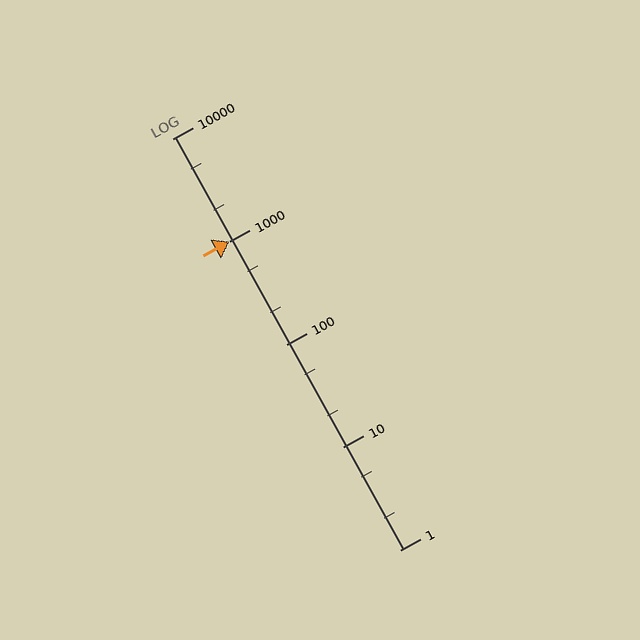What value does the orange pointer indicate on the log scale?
The pointer indicates approximately 1000.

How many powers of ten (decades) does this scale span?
The scale spans 4 decades, from 1 to 10000.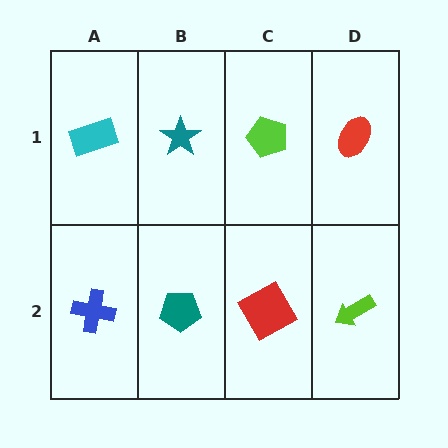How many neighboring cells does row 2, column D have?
2.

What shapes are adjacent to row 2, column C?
A lime pentagon (row 1, column C), a teal pentagon (row 2, column B), a lime arrow (row 2, column D).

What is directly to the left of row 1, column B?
A cyan rectangle.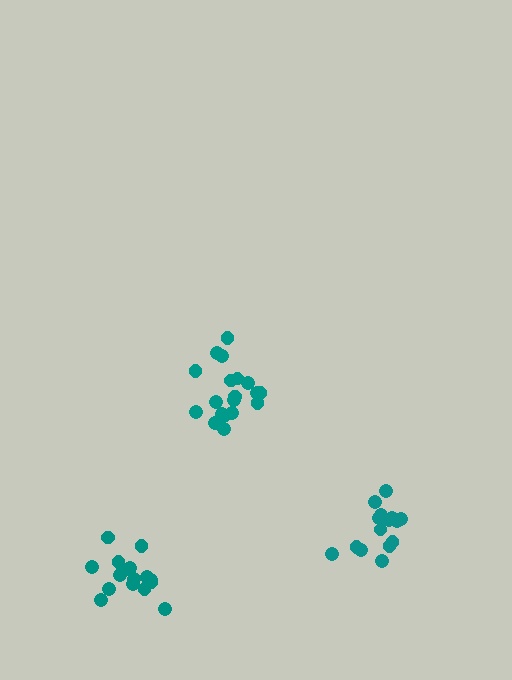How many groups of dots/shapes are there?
There are 3 groups.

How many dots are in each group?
Group 1: 15 dots, Group 2: 19 dots, Group 3: 16 dots (50 total).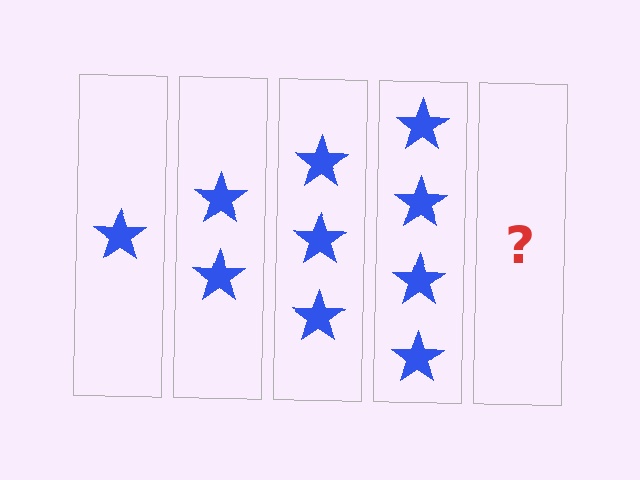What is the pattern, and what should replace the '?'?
The pattern is that each step adds one more star. The '?' should be 5 stars.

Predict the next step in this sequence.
The next step is 5 stars.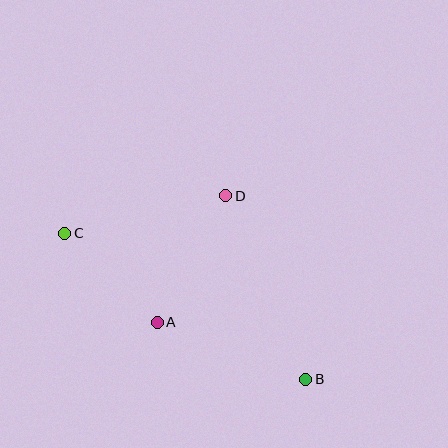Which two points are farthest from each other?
Points B and C are farthest from each other.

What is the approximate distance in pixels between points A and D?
The distance between A and D is approximately 144 pixels.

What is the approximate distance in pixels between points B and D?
The distance between B and D is approximately 200 pixels.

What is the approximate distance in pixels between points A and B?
The distance between A and B is approximately 159 pixels.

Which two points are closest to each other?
Points A and C are closest to each other.